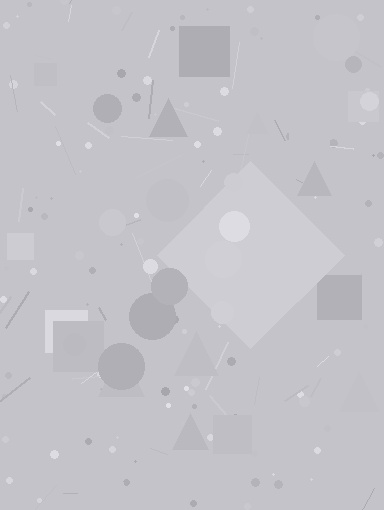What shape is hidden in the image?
A diamond is hidden in the image.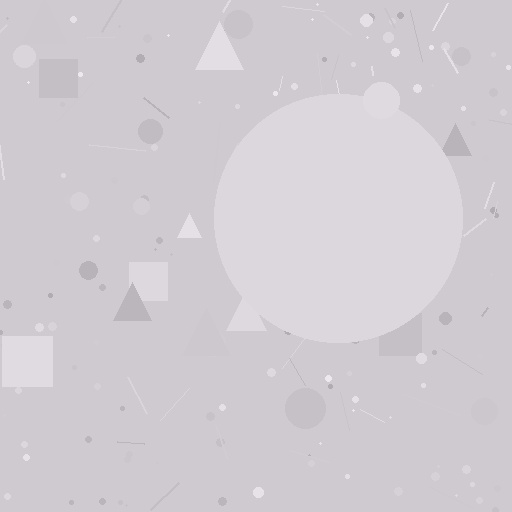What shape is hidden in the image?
A circle is hidden in the image.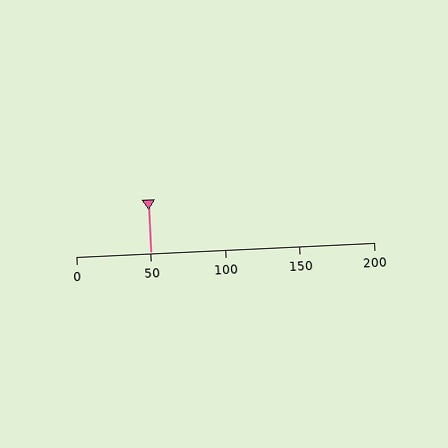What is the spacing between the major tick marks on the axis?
The major ticks are spaced 50 apart.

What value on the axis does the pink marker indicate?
The marker indicates approximately 50.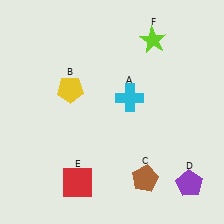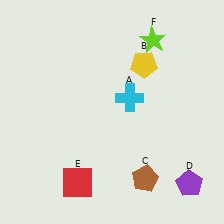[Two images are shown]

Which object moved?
The yellow pentagon (B) moved right.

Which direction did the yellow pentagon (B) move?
The yellow pentagon (B) moved right.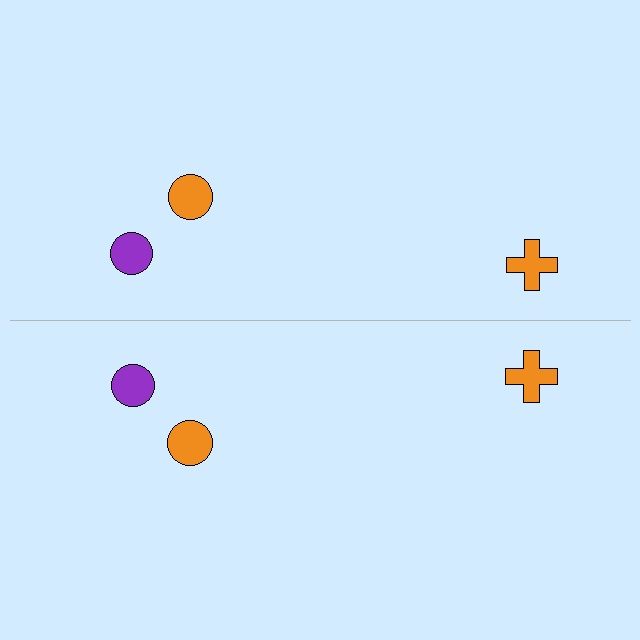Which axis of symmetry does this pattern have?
The pattern has a horizontal axis of symmetry running through the center of the image.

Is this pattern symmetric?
Yes, this pattern has bilateral (reflection) symmetry.